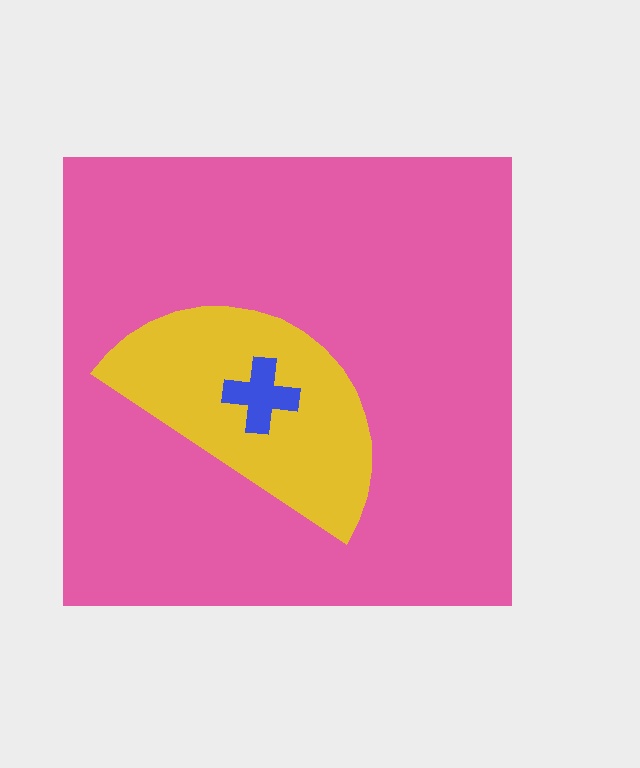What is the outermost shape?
The pink square.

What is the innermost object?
The blue cross.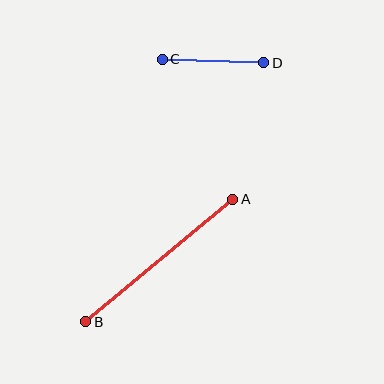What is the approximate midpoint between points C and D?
The midpoint is at approximately (213, 61) pixels.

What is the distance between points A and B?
The distance is approximately 192 pixels.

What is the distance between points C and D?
The distance is approximately 102 pixels.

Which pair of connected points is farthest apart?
Points A and B are farthest apart.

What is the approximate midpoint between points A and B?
The midpoint is at approximately (159, 260) pixels.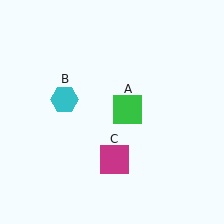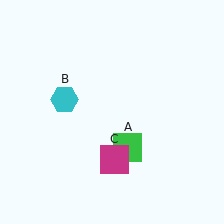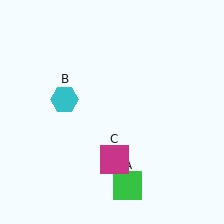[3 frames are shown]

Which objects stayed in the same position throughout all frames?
Cyan hexagon (object B) and magenta square (object C) remained stationary.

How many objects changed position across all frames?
1 object changed position: green square (object A).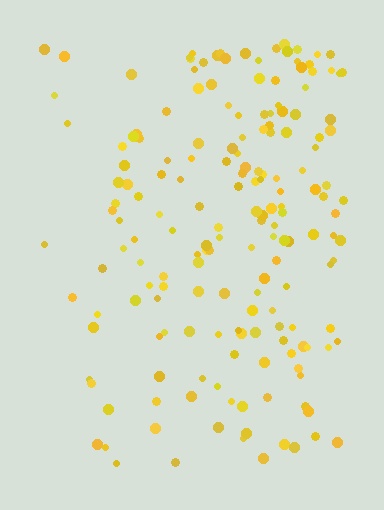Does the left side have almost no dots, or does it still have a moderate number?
Still a moderate number, just noticeably fewer than the right.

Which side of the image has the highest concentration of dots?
The right.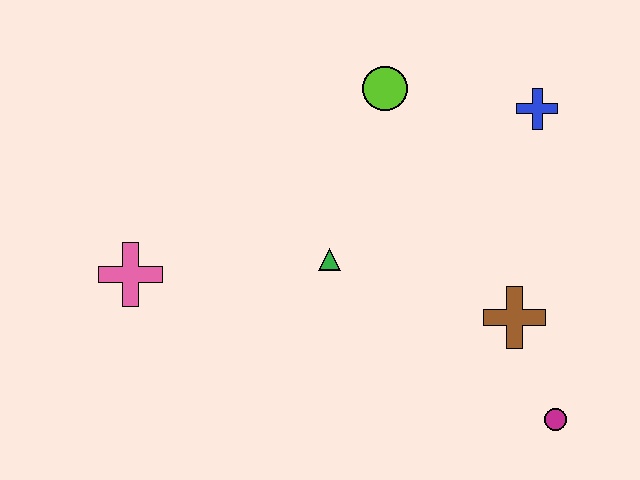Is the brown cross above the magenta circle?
Yes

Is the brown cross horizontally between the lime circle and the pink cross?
No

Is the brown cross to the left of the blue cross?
Yes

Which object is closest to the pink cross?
The green triangle is closest to the pink cross.